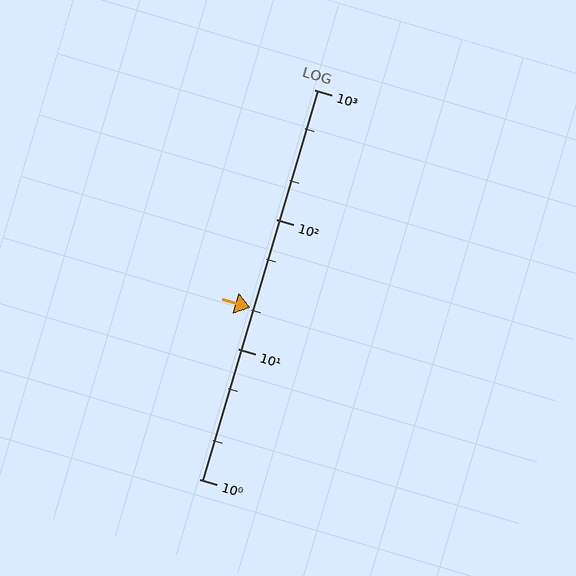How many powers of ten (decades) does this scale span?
The scale spans 3 decades, from 1 to 1000.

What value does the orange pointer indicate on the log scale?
The pointer indicates approximately 21.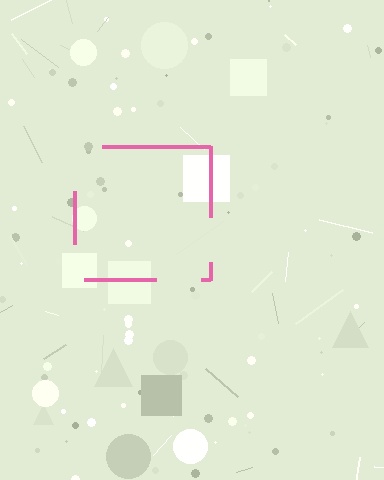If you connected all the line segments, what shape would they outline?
They would outline a square.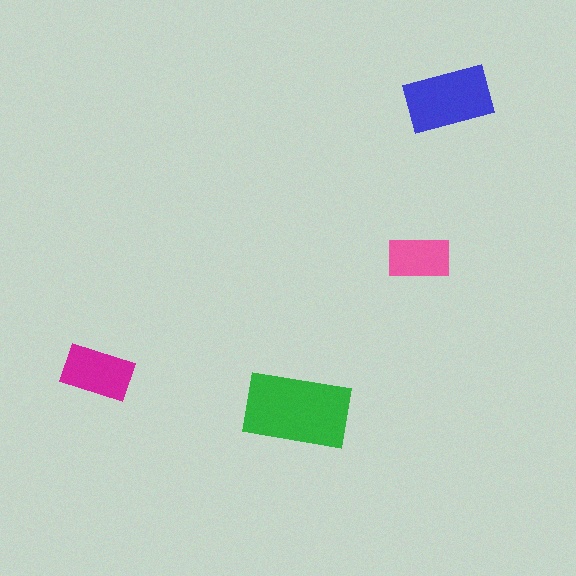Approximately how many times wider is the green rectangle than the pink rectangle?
About 1.5 times wider.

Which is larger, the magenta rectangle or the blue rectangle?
The blue one.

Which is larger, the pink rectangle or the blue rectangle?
The blue one.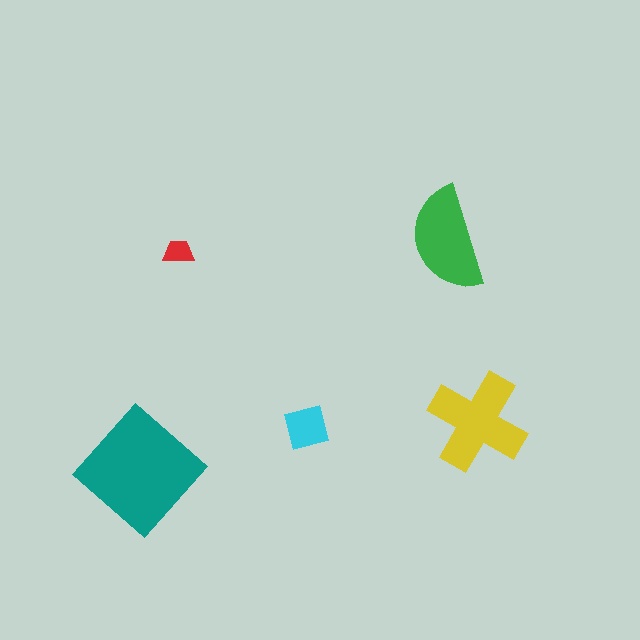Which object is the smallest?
The red trapezoid.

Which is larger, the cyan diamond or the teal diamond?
The teal diamond.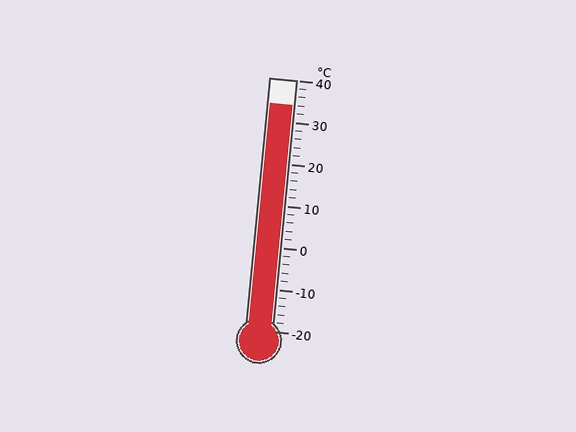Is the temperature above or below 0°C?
The temperature is above 0°C.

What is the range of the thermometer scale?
The thermometer scale ranges from -20°C to 40°C.